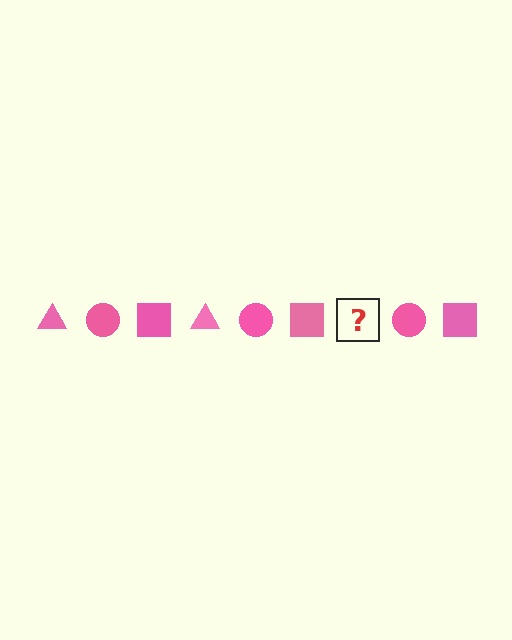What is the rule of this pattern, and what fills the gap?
The rule is that the pattern cycles through triangle, circle, square shapes in pink. The gap should be filled with a pink triangle.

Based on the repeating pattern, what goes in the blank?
The blank should be a pink triangle.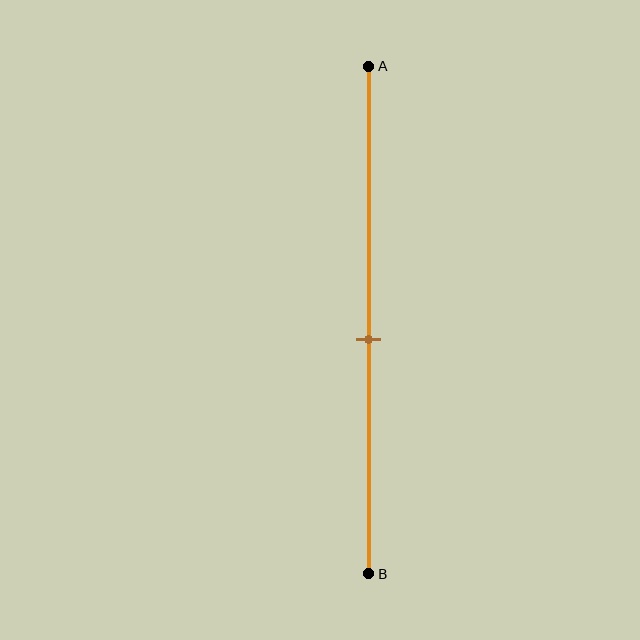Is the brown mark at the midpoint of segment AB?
No, the mark is at about 55% from A, not at the 50% midpoint.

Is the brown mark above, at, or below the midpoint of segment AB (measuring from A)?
The brown mark is below the midpoint of segment AB.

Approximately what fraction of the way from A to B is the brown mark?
The brown mark is approximately 55% of the way from A to B.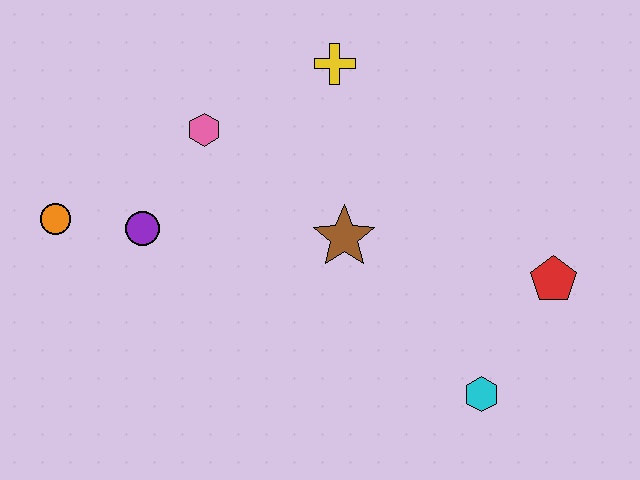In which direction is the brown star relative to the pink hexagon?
The brown star is to the right of the pink hexagon.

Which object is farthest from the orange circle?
The red pentagon is farthest from the orange circle.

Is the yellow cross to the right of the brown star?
No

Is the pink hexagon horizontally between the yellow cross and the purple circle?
Yes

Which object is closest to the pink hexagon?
The purple circle is closest to the pink hexagon.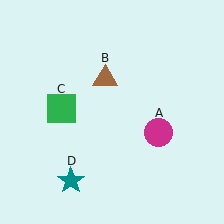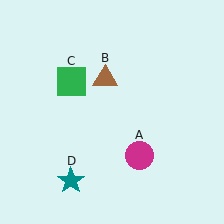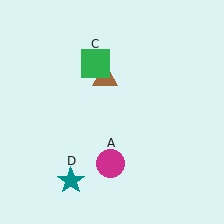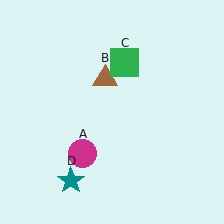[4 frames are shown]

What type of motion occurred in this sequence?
The magenta circle (object A), green square (object C) rotated clockwise around the center of the scene.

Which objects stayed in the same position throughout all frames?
Brown triangle (object B) and teal star (object D) remained stationary.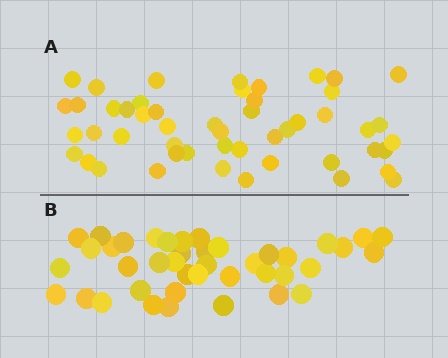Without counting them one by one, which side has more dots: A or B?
Region A (the top region) has more dots.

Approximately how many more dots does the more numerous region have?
Region A has roughly 8 or so more dots than region B.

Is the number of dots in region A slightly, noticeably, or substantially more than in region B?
Region A has only slightly more — the two regions are fairly close. The ratio is roughly 1.2 to 1.